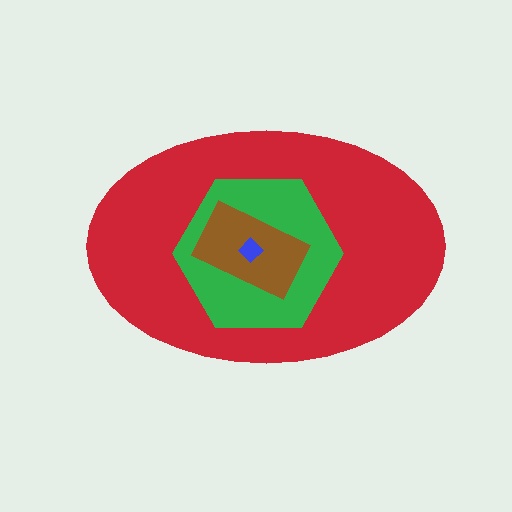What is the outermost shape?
The red ellipse.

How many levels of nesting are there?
4.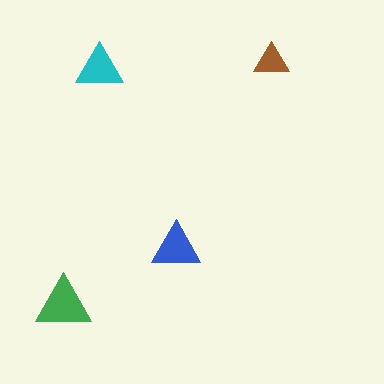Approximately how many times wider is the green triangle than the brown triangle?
About 1.5 times wider.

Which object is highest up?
The brown triangle is topmost.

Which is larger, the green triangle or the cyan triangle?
The green one.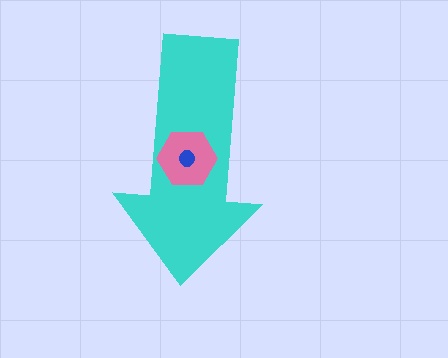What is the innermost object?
The blue circle.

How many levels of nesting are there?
3.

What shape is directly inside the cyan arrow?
The pink hexagon.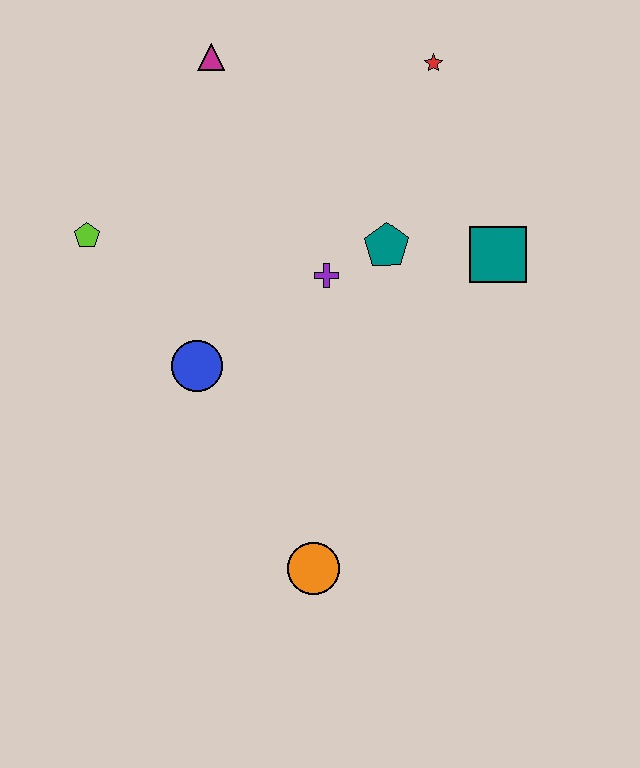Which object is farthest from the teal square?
The lime pentagon is farthest from the teal square.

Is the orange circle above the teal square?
No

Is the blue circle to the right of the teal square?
No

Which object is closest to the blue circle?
The purple cross is closest to the blue circle.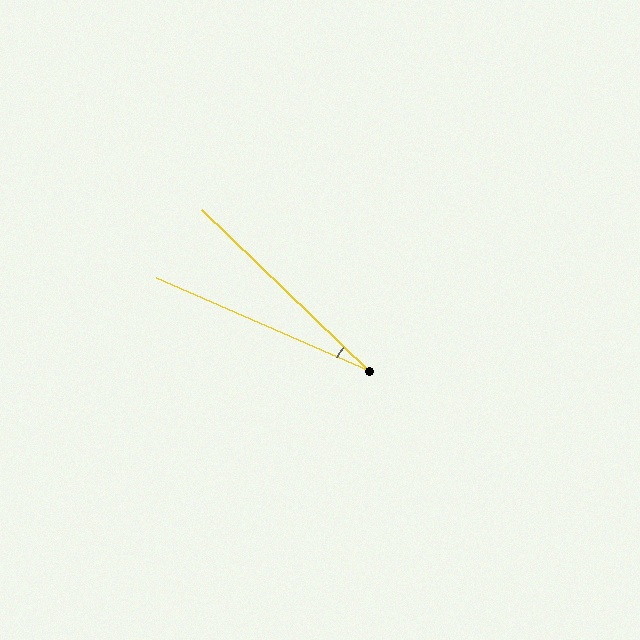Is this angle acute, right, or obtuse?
It is acute.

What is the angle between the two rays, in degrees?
Approximately 20 degrees.